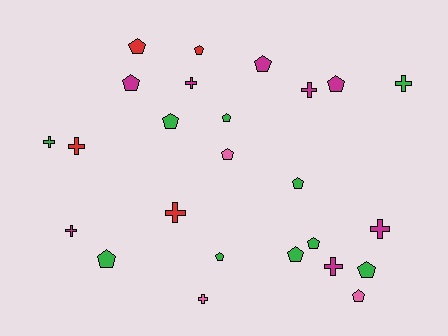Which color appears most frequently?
Green, with 10 objects.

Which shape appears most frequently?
Pentagon, with 15 objects.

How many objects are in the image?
There are 25 objects.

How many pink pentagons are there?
There are 2 pink pentagons.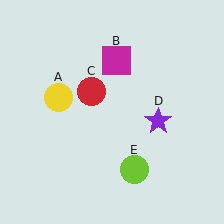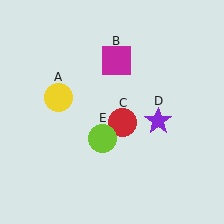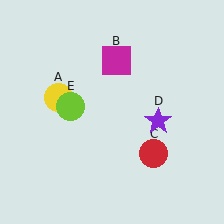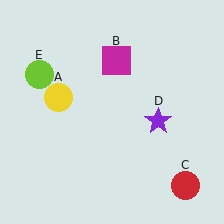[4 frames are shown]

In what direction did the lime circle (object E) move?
The lime circle (object E) moved up and to the left.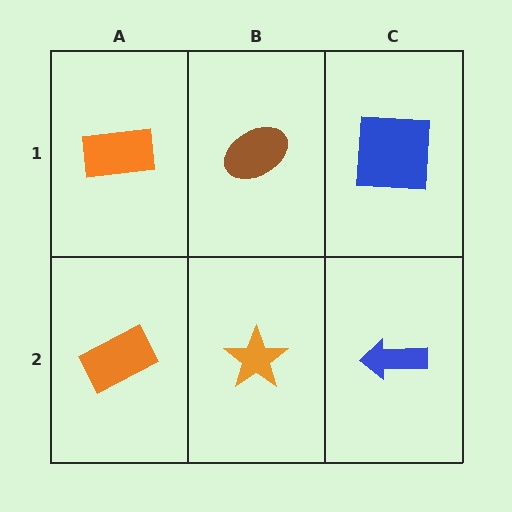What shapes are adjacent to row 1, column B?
An orange star (row 2, column B), an orange rectangle (row 1, column A), a blue square (row 1, column C).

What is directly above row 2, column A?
An orange rectangle.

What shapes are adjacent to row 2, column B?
A brown ellipse (row 1, column B), an orange rectangle (row 2, column A), a blue arrow (row 2, column C).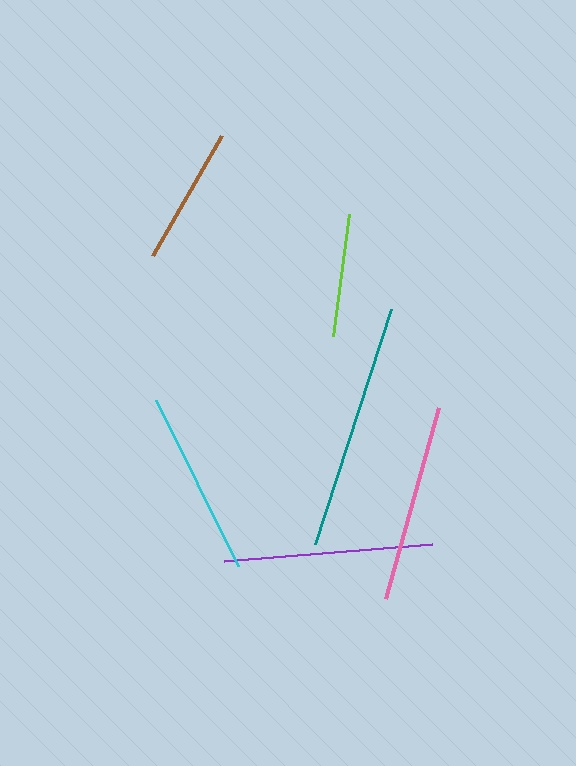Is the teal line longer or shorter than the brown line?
The teal line is longer than the brown line.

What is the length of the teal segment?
The teal segment is approximately 246 pixels long.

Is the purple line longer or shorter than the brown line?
The purple line is longer than the brown line.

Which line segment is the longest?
The teal line is the longest at approximately 246 pixels.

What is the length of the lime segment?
The lime segment is approximately 123 pixels long.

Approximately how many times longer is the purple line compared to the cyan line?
The purple line is approximately 1.1 times the length of the cyan line.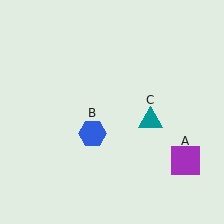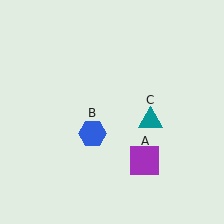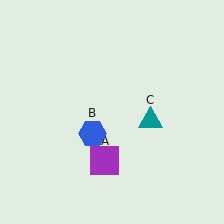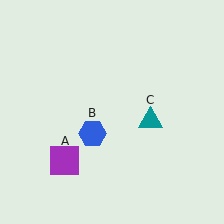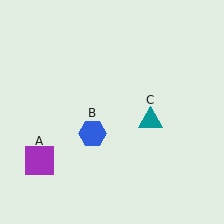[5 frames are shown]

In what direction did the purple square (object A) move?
The purple square (object A) moved left.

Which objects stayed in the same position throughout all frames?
Blue hexagon (object B) and teal triangle (object C) remained stationary.